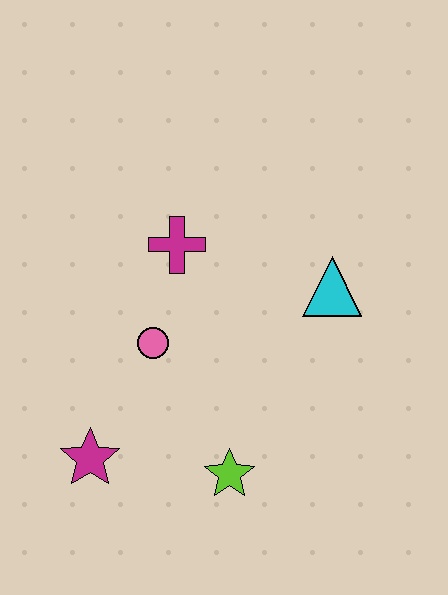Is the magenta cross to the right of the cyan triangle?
No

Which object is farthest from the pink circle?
The cyan triangle is farthest from the pink circle.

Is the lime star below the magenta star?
Yes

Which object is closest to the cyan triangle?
The magenta cross is closest to the cyan triangle.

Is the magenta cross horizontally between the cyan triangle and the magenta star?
Yes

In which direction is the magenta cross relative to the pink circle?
The magenta cross is above the pink circle.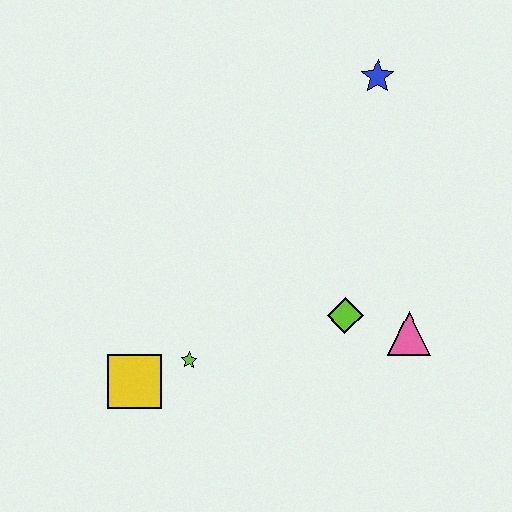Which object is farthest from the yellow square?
The blue star is farthest from the yellow square.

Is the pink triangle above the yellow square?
Yes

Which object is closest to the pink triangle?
The lime diamond is closest to the pink triangle.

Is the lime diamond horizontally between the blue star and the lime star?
Yes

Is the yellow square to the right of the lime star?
No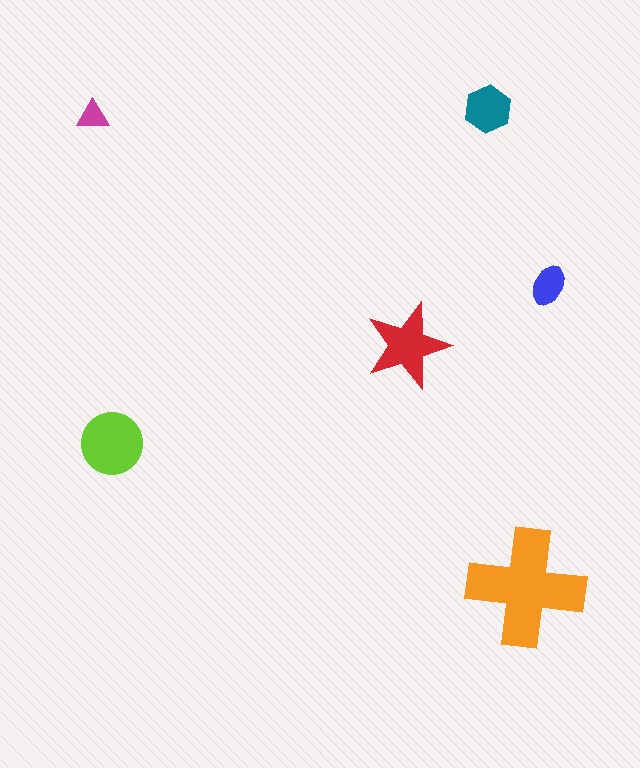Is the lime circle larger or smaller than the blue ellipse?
Larger.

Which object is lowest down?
The orange cross is bottommost.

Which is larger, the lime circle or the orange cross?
The orange cross.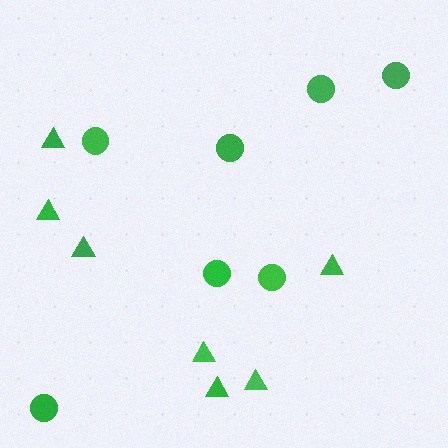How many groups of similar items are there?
There are 2 groups: one group of triangles (7) and one group of circles (7).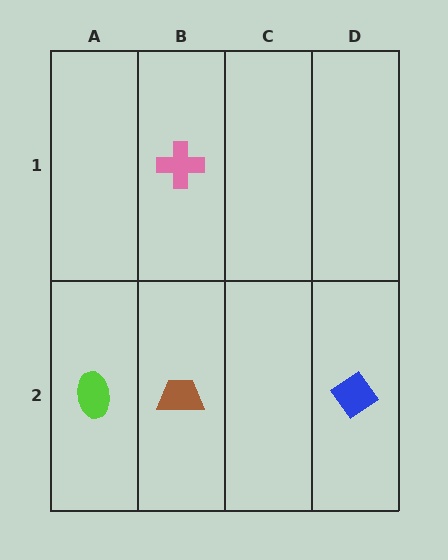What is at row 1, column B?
A pink cross.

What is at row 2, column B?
A brown trapezoid.